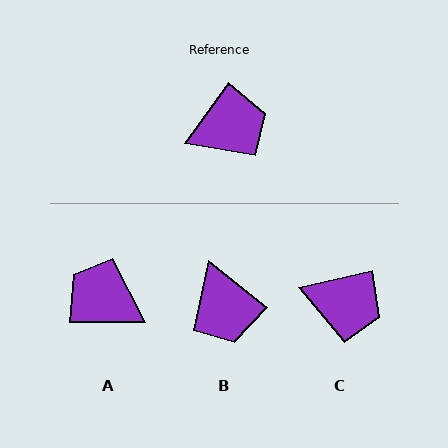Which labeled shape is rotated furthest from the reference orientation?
A, about 126 degrees away.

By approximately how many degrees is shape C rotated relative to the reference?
Approximately 41 degrees clockwise.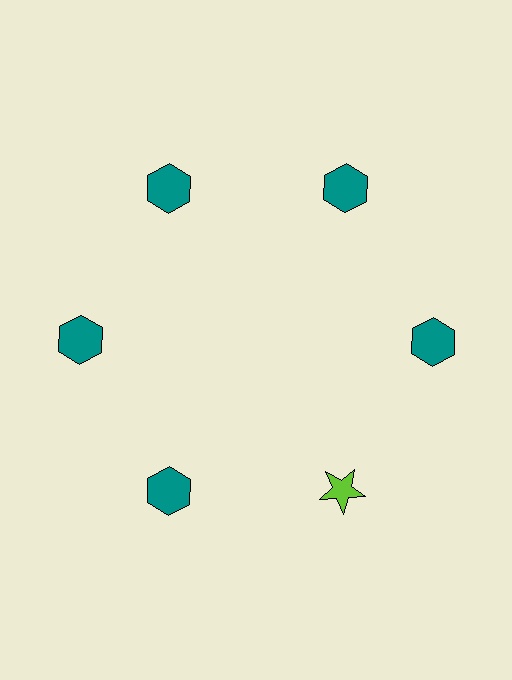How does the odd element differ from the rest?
It differs in both color (lime instead of teal) and shape (star instead of hexagon).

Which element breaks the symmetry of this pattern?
The lime star at roughly the 5 o'clock position breaks the symmetry. All other shapes are teal hexagons.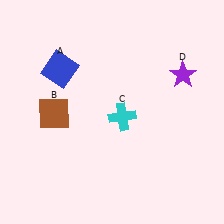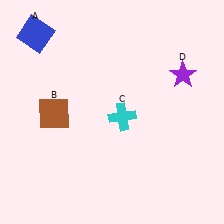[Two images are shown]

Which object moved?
The blue square (A) moved up.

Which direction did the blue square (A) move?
The blue square (A) moved up.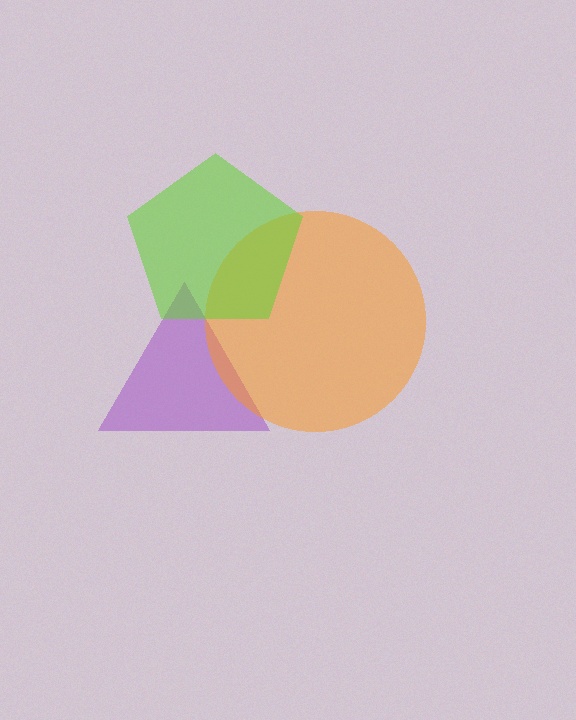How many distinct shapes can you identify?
There are 3 distinct shapes: a purple triangle, an orange circle, a lime pentagon.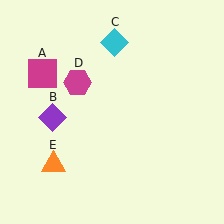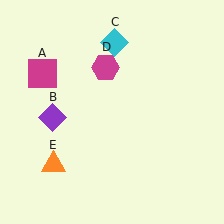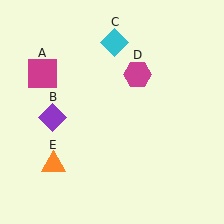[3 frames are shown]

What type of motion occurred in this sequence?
The magenta hexagon (object D) rotated clockwise around the center of the scene.